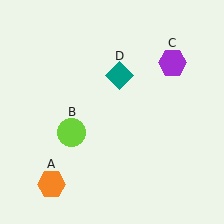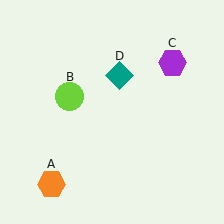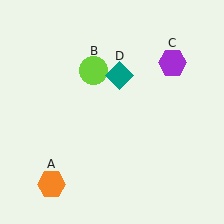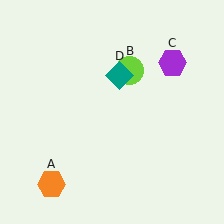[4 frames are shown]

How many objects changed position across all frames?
1 object changed position: lime circle (object B).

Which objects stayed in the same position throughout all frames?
Orange hexagon (object A) and purple hexagon (object C) and teal diamond (object D) remained stationary.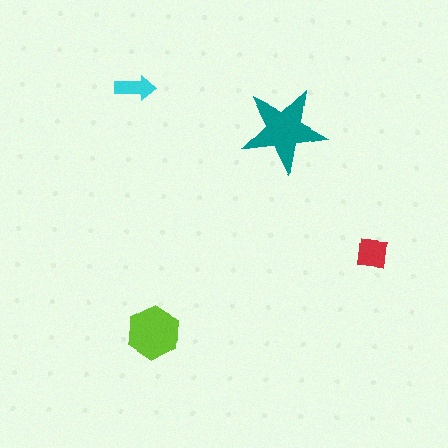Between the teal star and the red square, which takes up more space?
The teal star.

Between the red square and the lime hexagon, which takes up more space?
The lime hexagon.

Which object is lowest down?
The lime hexagon is bottommost.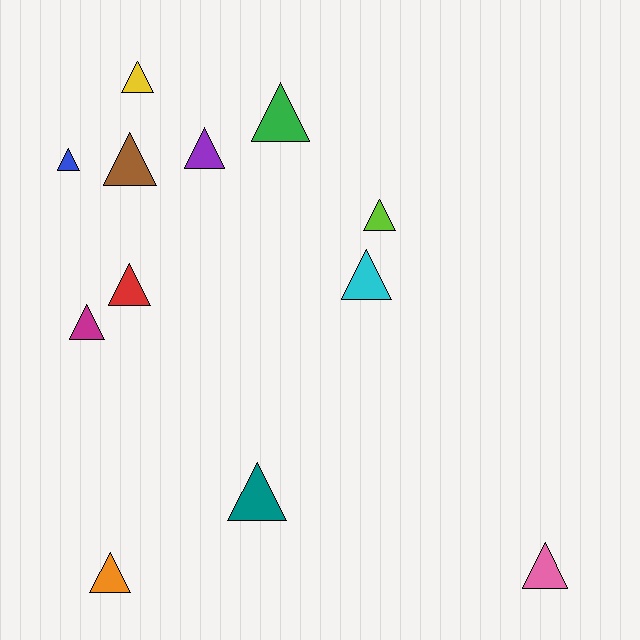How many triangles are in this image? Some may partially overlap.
There are 12 triangles.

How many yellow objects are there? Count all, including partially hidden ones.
There is 1 yellow object.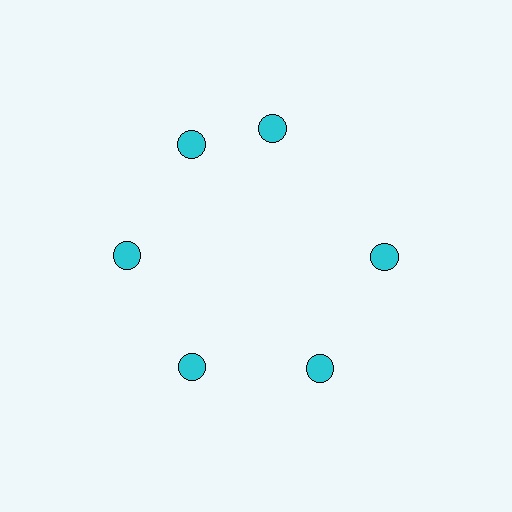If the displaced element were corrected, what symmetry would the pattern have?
It would have 6-fold rotational symmetry — the pattern would map onto itself every 60 degrees.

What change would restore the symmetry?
The symmetry would be restored by rotating it back into even spacing with its neighbors so that all 6 circles sit at equal angles and equal distance from the center.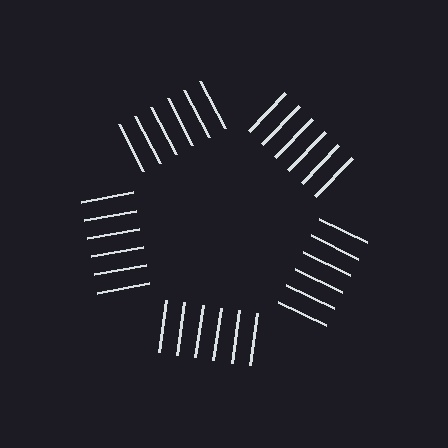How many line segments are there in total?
30 — 6 along each of the 5 edges.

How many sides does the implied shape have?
5 sides — the line-ends trace a pentagon.